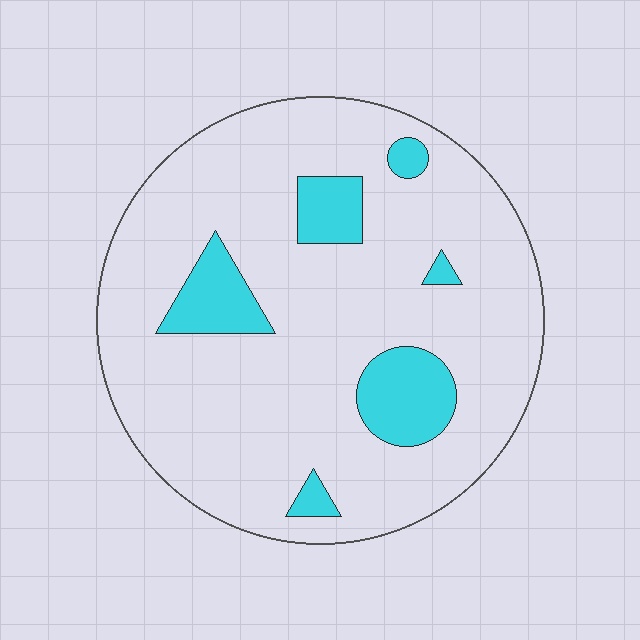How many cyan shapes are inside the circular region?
6.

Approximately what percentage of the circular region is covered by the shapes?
Approximately 15%.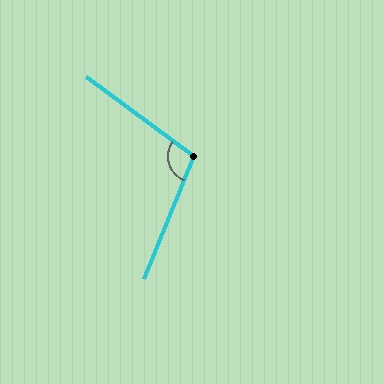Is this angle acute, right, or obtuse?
It is obtuse.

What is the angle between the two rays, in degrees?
Approximately 105 degrees.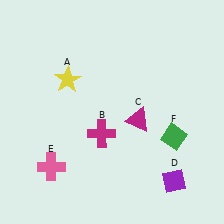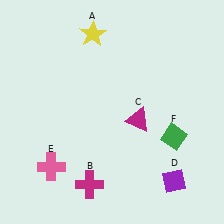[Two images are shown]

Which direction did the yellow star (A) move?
The yellow star (A) moved up.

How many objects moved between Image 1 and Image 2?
2 objects moved between the two images.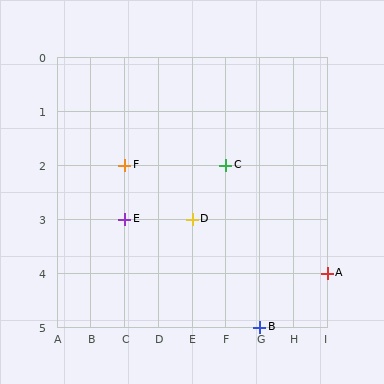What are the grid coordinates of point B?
Point B is at grid coordinates (G, 5).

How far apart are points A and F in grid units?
Points A and F are 6 columns and 2 rows apart (about 6.3 grid units diagonally).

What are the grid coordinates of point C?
Point C is at grid coordinates (F, 2).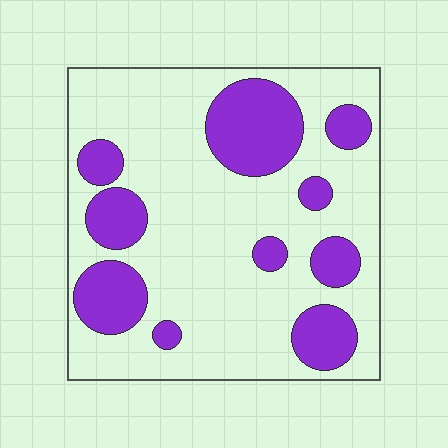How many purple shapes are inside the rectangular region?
10.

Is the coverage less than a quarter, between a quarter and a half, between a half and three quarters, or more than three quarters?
Between a quarter and a half.